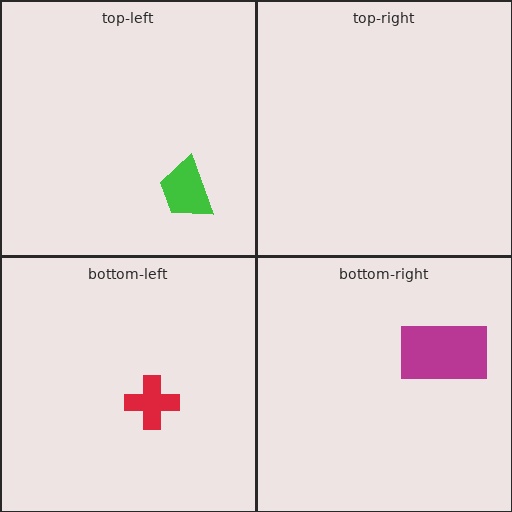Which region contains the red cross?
The bottom-left region.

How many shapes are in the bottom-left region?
1.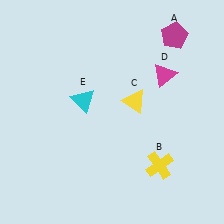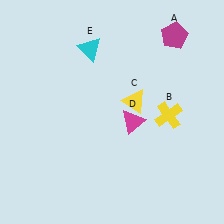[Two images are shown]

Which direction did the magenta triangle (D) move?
The magenta triangle (D) moved down.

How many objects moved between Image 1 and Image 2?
3 objects moved between the two images.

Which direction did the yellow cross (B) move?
The yellow cross (B) moved up.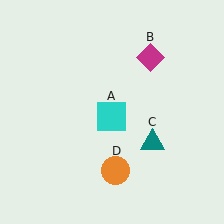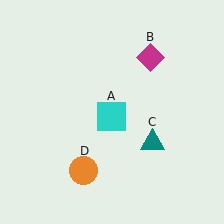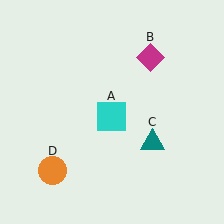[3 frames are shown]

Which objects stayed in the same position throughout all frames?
Cyan square (object A) and magenta diamond (object B) and teal triangle (object C) remained stationary.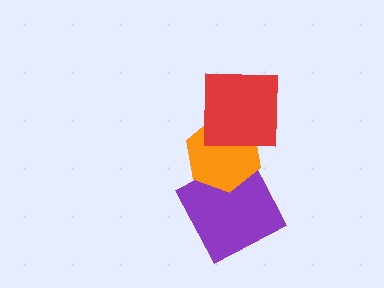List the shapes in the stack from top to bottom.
From top to bottom: the red square, the orange hexagon, the purple square.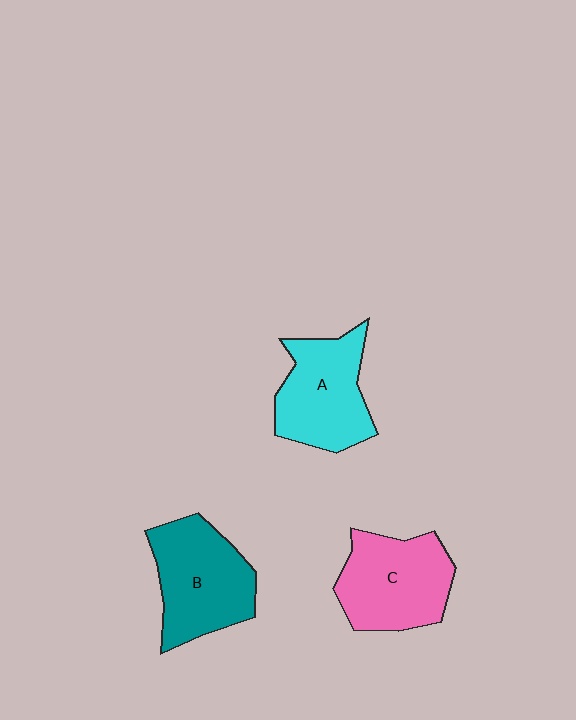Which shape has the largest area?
Shape B (teal).